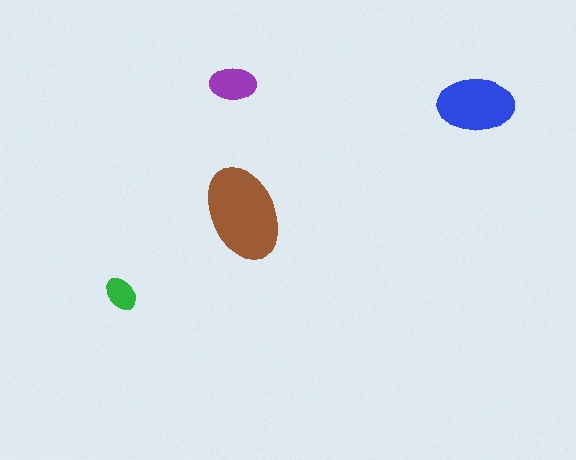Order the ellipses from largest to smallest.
the brown one, the blue one, the purple one, the green one.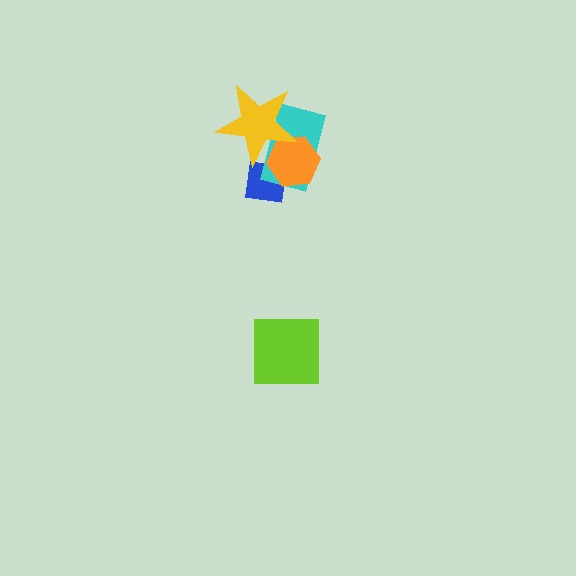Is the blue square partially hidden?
Yes, it is partially covered by another shape.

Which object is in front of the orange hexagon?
The yellow star is in front of the orange hexagon.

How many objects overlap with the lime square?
0 objects overlap with the lime square.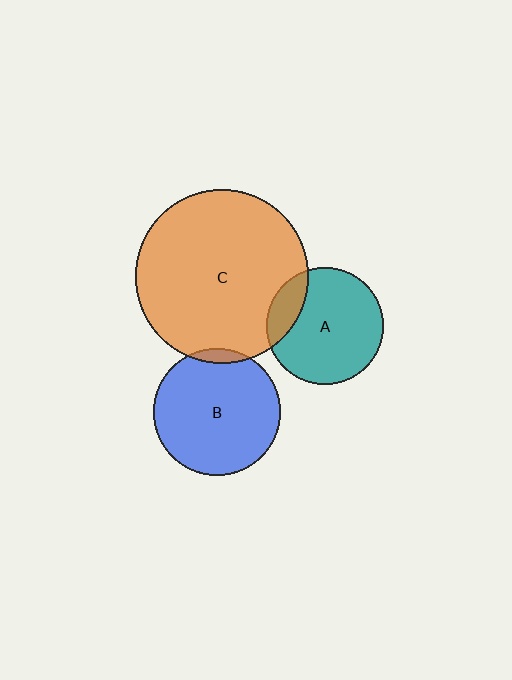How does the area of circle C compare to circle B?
Approximately 1.9 times.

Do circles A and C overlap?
Yes.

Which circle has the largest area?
Circle C (orange).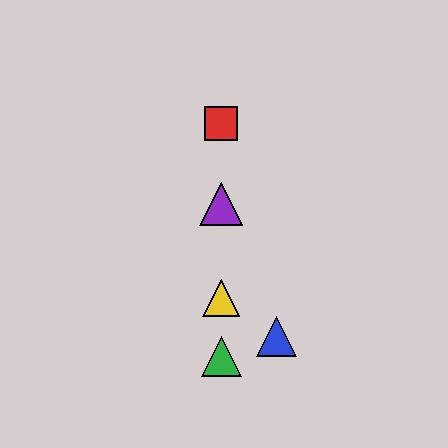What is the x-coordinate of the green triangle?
The green triangle is at x≈221.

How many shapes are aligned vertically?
4 shapes (the red square, the green triangle, the yellow triangle, the purple triangle) are aligned vertically.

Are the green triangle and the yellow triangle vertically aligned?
Yes, both are at x≈221.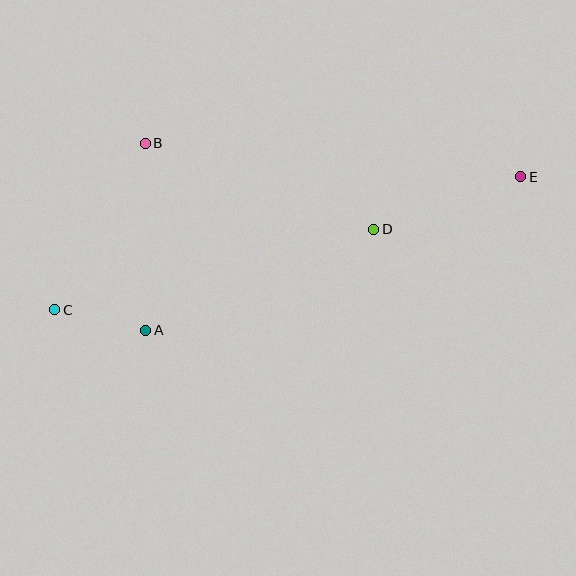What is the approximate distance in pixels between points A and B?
The distance between A and B is approximately 187 pixels.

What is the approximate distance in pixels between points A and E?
The distance between A and E is approximately 405 pixels.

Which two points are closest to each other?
Points A and C are closest to each other.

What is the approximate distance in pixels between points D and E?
The distance between D and E is approximately 156 pixels.